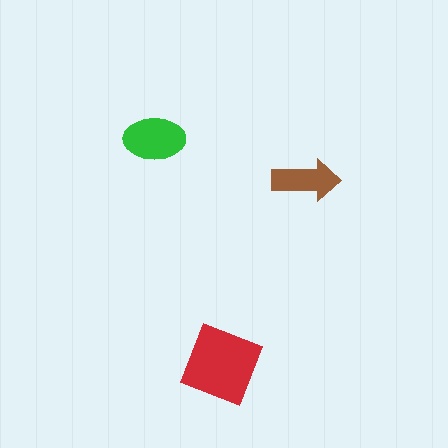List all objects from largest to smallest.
The red square, the green ellipse, the brown arrow.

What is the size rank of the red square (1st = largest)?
1st.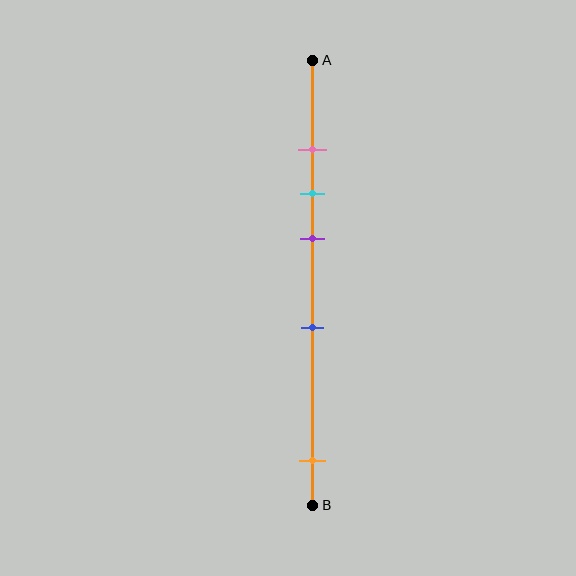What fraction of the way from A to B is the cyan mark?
The cyan mark is approximately 30% (0.3) of the way from A to B.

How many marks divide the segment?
There are 5 marks dividing the segment.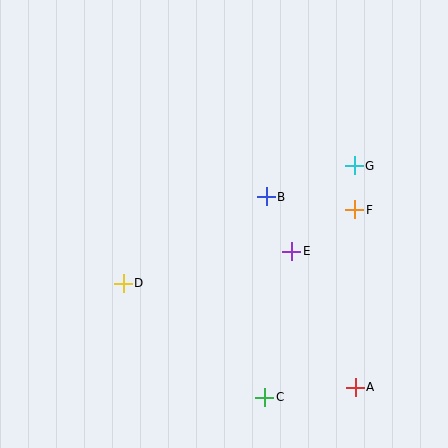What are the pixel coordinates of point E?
Point E is at (292, 251).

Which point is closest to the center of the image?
Point B at (266, 197) is closest to the center.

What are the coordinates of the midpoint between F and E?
The midpoint between F and E is at (323, 231).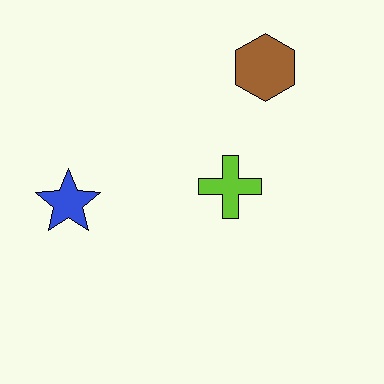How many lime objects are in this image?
There is 1 lime object.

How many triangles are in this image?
There are no triangles.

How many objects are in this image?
There are 3 objects.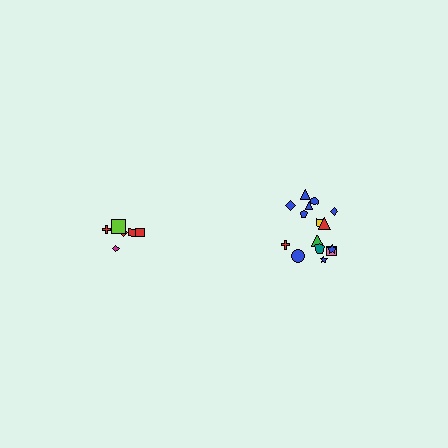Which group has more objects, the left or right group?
The right group.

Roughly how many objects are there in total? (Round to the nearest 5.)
Roughly 20 objects in total.